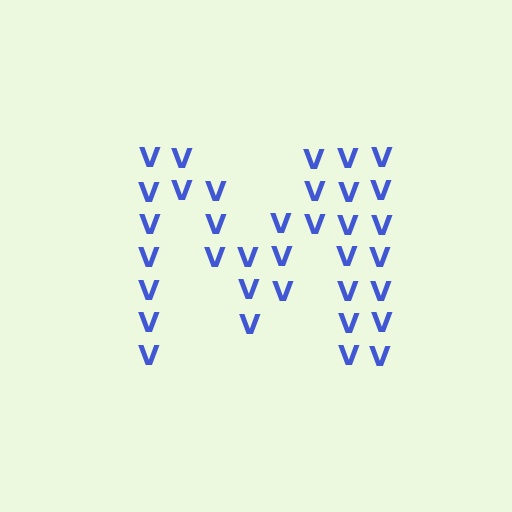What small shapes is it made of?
It is made of small letter V's.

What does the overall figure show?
The overall figure shows the letter M.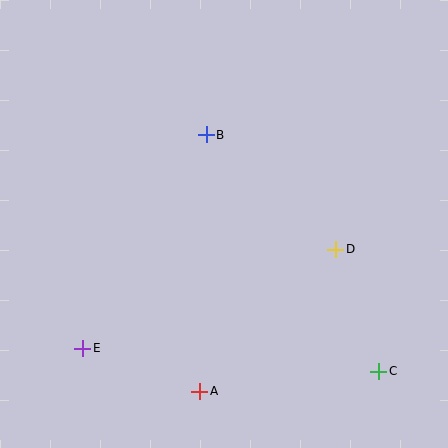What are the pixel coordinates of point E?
Point E is at (83, 348).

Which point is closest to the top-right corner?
Point D is closest to the top-right corner.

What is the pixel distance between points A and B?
The distance between A and B is 257 pixels.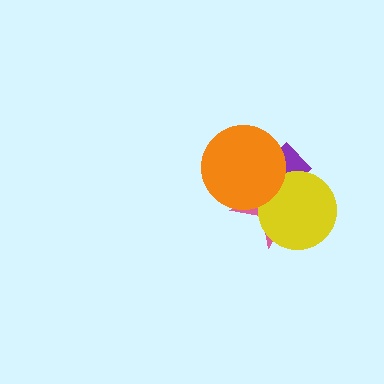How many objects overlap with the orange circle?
3 objects overlap with the orange circle.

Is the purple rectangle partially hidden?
Yes, it is partially covered by another shape.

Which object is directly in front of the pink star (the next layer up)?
The purple rectangle is directly in front of the pink star.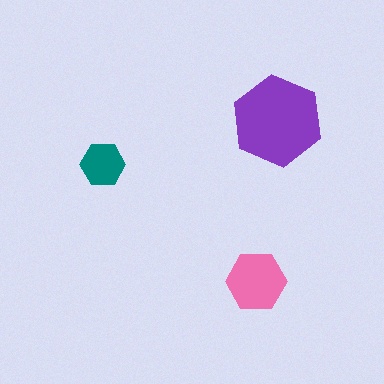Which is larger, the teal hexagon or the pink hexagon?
The pink one.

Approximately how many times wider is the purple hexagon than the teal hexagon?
About 2 times wider.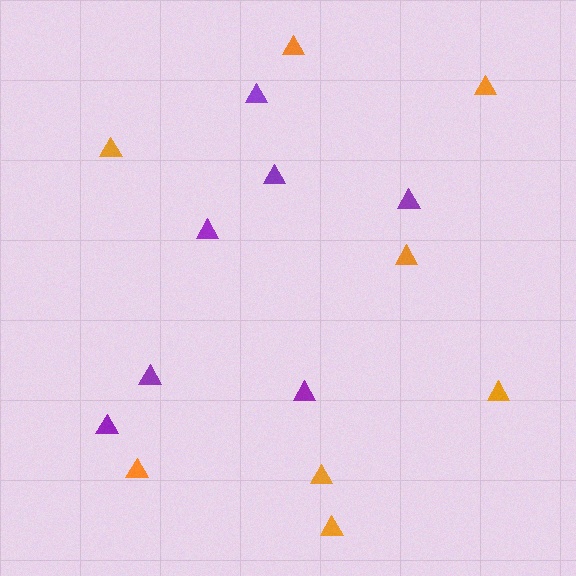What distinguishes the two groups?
There are 2 groups: one group of purple triangles (7) and one group of orange triangles (8).